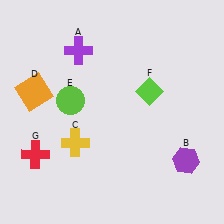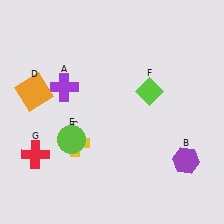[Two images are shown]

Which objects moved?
The objects that moved are: the purple cross (A), the lime circle (E).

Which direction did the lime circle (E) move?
The lime circle (E) moved down.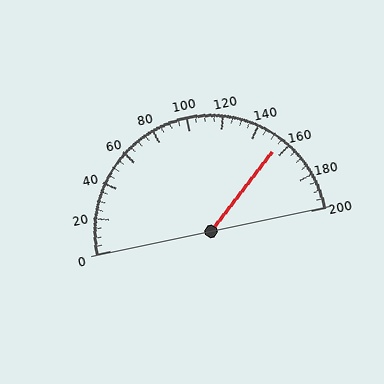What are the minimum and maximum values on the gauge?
The gauge ranges from 0 to 200.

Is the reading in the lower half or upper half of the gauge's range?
The reading is in the upper half of the range (0 to 200).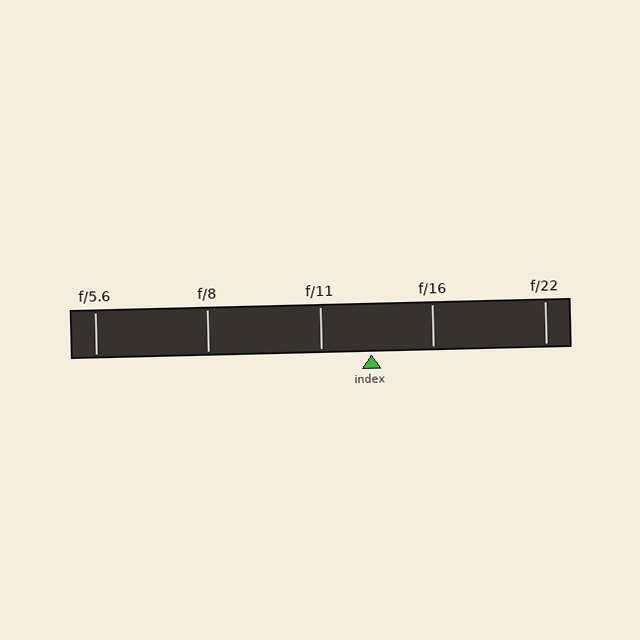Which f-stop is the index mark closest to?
The index mark is closest to f/11.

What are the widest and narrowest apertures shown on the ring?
The widest aperture shown is f/5.6 and the narrowest is f/22.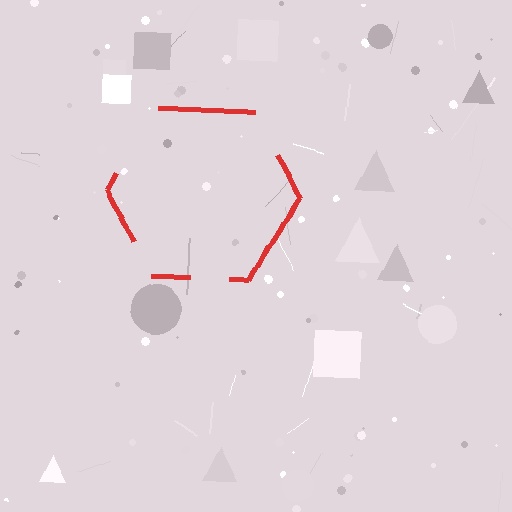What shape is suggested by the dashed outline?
The dashed outline suggests a hexagon.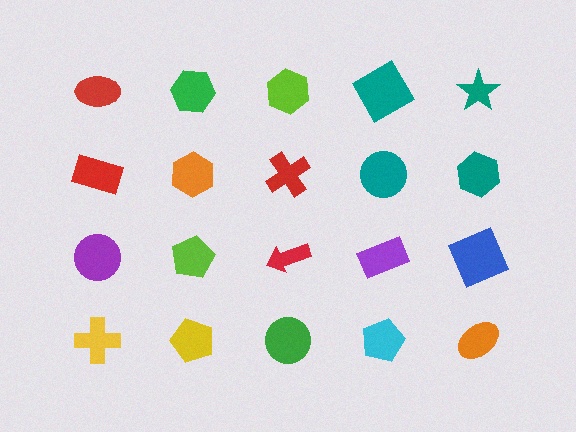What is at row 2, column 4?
A teal circle.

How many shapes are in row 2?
5 shapes.